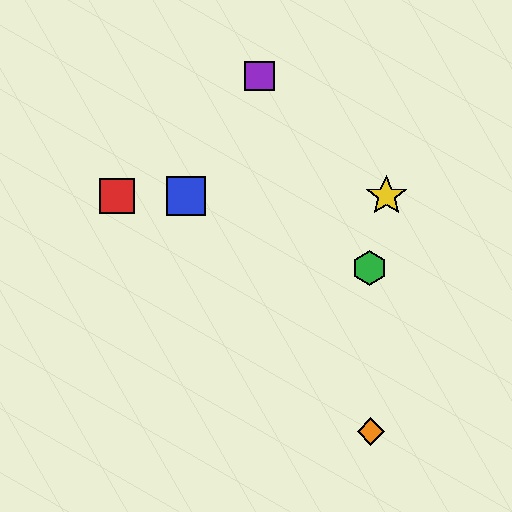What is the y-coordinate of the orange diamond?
The orange diamond is at y≈432.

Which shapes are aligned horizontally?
The red square, the blue square, the yellow star are aligned horizontally.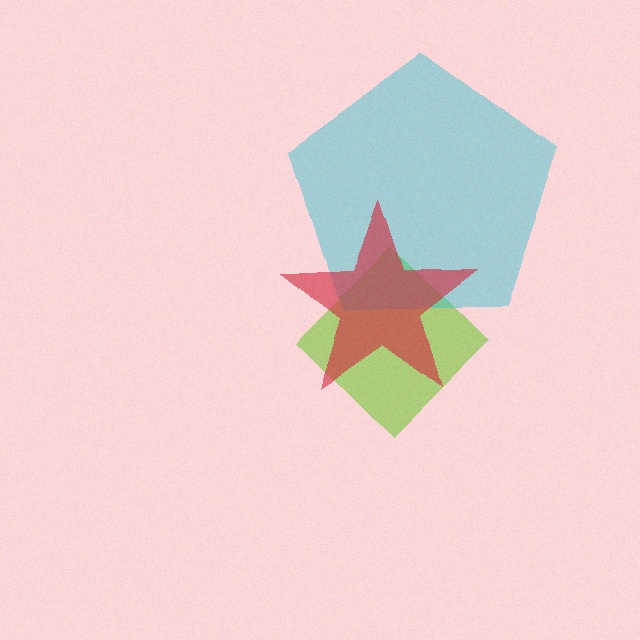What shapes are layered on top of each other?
The layered shapes are: a lime diamond, a cyan pentagon, a red star.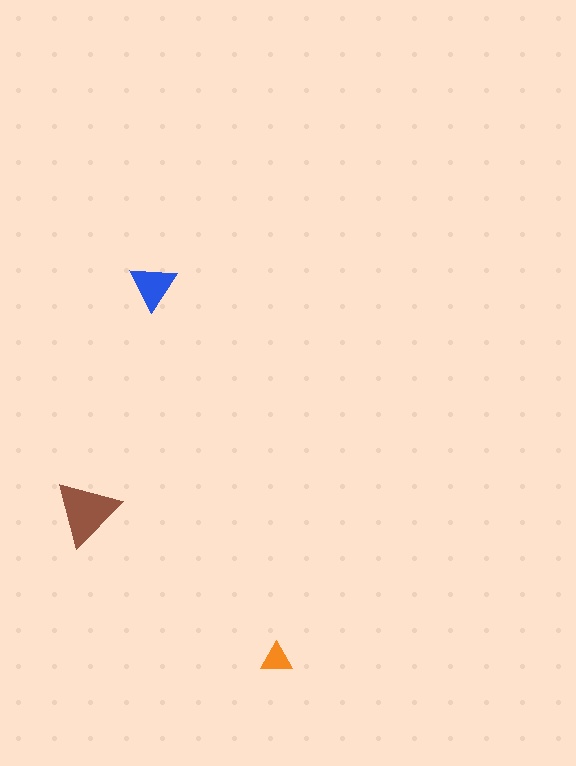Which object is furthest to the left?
The brown triangle is leftmost.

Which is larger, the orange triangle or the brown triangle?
The brown one.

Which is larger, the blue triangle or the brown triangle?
The brown one.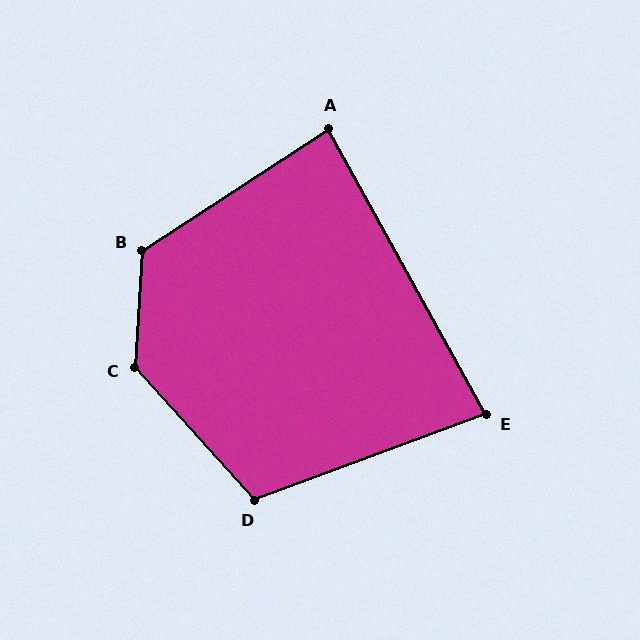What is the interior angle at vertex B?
Approximately 127 degrees (obtuse).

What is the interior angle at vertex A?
Approximately 86 degrees (approximately right).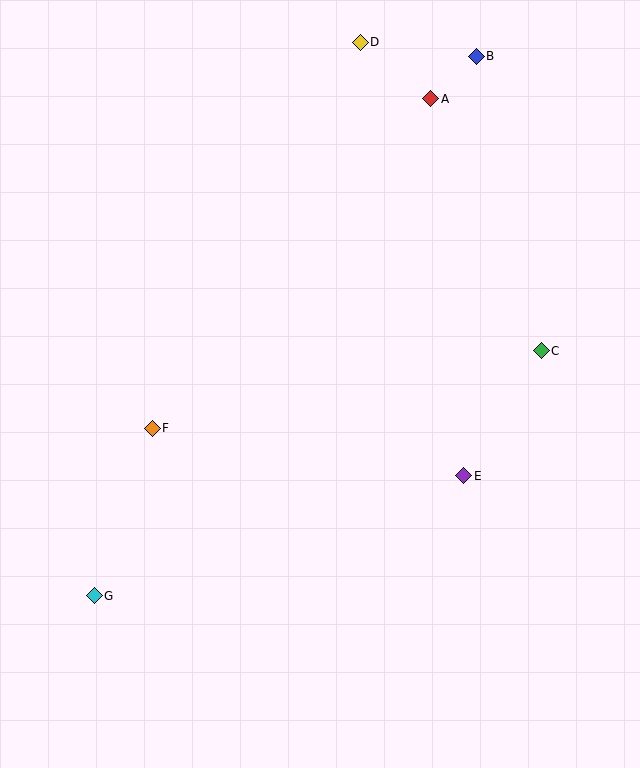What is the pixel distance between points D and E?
The distance between D and E is 446 pixels.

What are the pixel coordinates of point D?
Point D is at (360, 42).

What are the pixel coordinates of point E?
Point E is at (464, 476).